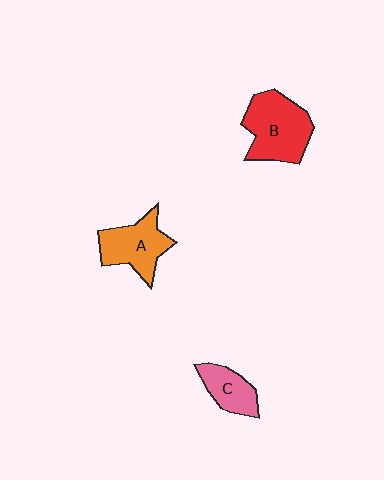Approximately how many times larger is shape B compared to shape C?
Approximately 1.9 times.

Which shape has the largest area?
Shape B (red).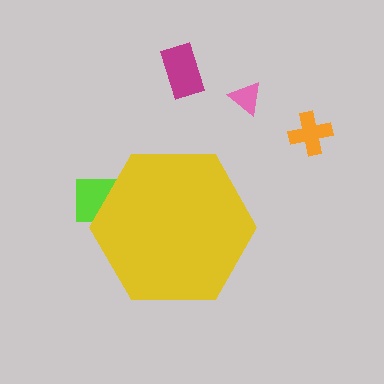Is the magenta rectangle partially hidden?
No, the magenta rectangle is fully visible.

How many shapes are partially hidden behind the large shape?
1 shape is partially hidden.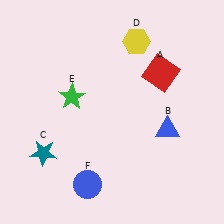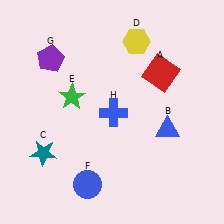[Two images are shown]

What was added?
A purple pentagon (G), a blue cross (H) were added in Image 2.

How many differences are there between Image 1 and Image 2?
There are 2 differences between the two images.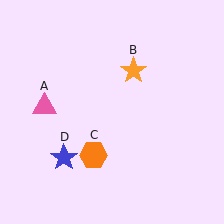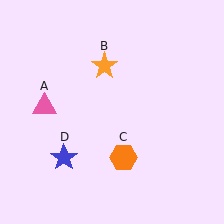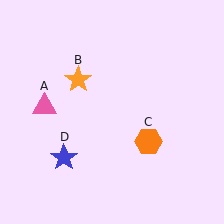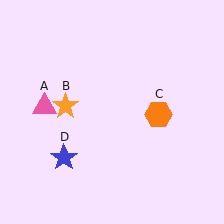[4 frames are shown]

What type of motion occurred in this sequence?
The orange star (object B), orange hexagon (object C) rotated counterclockwise around the center of the scene.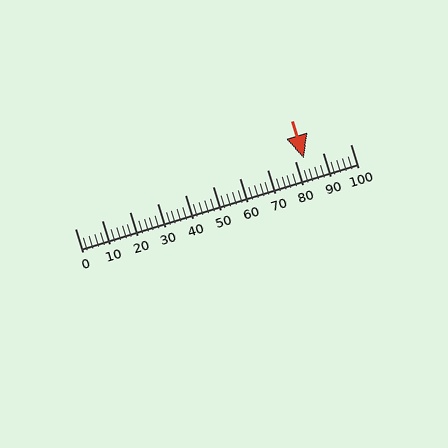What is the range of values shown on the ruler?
The ruler shows values from 0 to 100.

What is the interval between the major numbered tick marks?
The major tick marks are spaced 10 units apart.